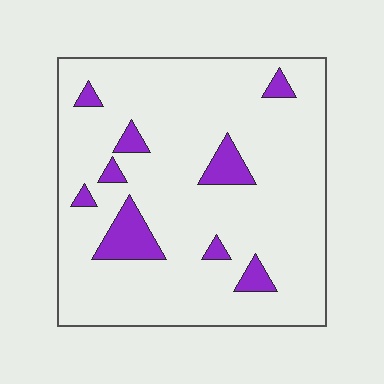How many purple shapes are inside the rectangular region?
9.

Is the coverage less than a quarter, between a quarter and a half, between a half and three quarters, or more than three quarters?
Less than a quarter.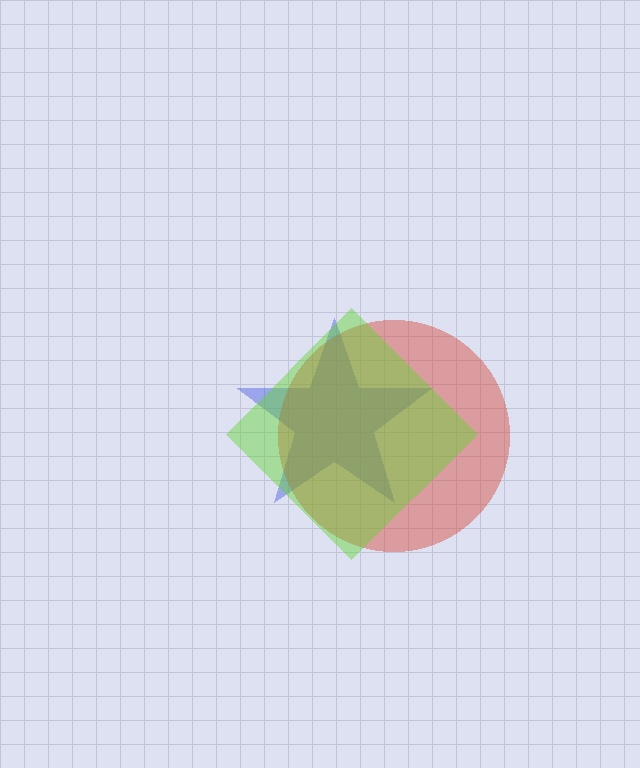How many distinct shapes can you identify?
There are 3 distinct shapes: a blue star, a red circle, a lime diamond.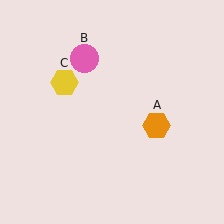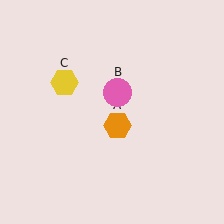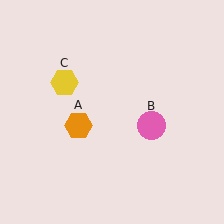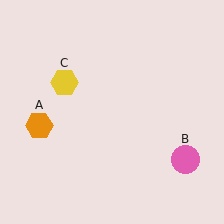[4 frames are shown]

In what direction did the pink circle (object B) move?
The pink circle (object B) moved down and to the right.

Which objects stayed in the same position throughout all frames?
Yellow hexagon (object C) remained stationary.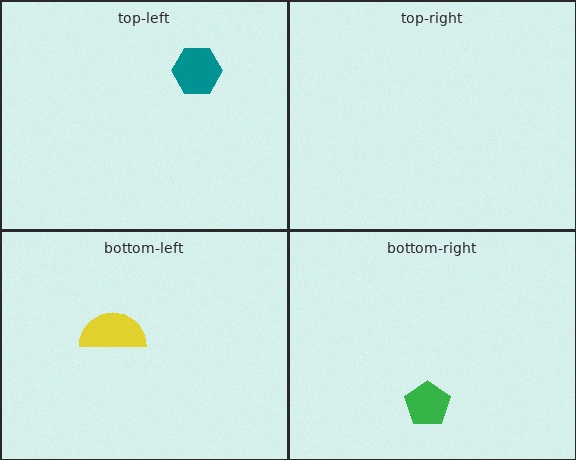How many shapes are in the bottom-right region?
1.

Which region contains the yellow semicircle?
The bottom-left region.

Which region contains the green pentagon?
The bottom-right region.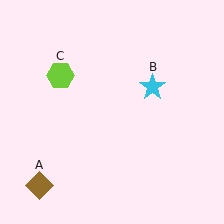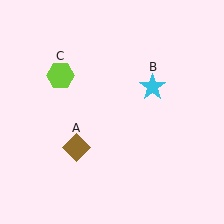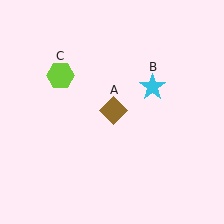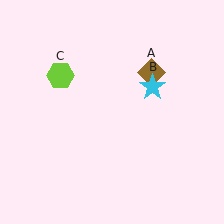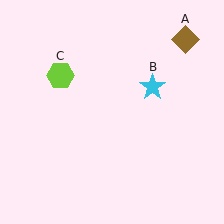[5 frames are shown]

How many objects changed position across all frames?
1 object changed position: brown diamond (object A).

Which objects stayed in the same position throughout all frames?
Cyan star (object B) and lime hexagon (object C) remained stationary.